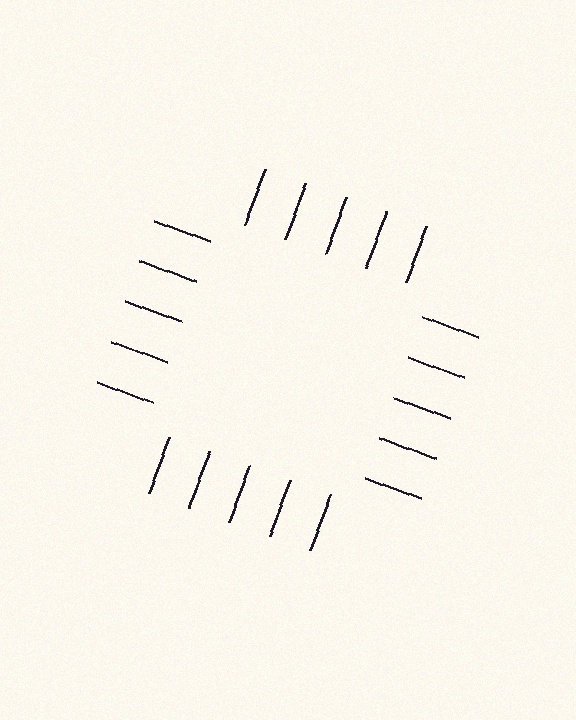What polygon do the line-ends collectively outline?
An illusory square — the line segments terminate on its edges but no continuous stroke is drawn.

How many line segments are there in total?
20 — 5 along each of the 4 edges.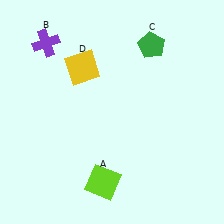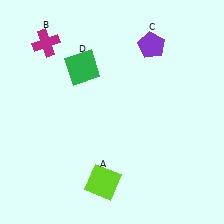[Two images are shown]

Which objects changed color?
B changed from purple to magenta. C changed from green to purple. D changed from yellow to green.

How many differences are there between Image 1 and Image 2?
There are 3 differences between the two images.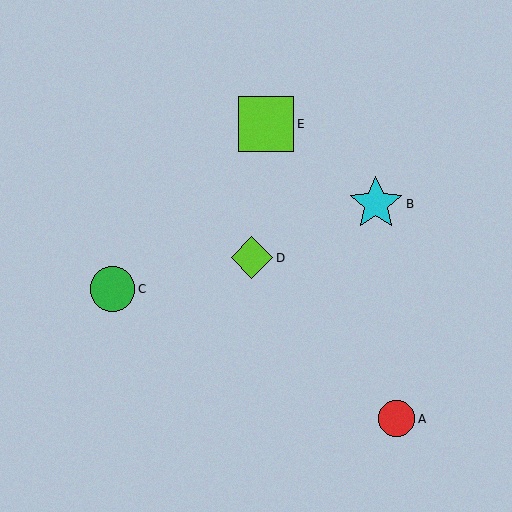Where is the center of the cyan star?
The center of the cyan star is at (376, 204).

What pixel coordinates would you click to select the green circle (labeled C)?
Click at (113, 289) to select the green circle C.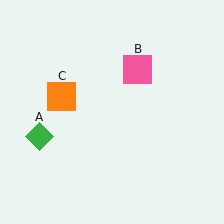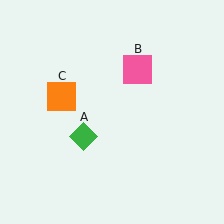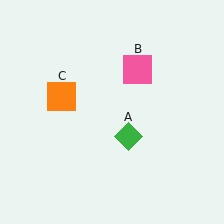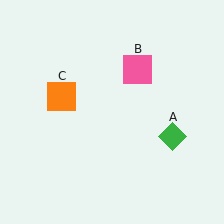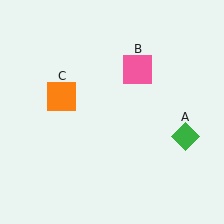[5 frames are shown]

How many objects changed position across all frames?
1 object changed position: green diamond (object A).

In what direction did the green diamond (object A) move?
The green diamond (object A) moved right.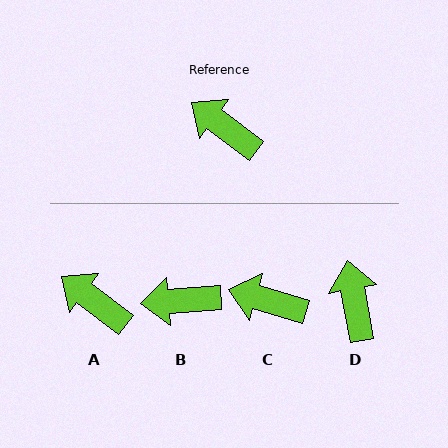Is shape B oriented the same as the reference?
No, it is off by about 41 degrees.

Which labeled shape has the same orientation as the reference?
A.